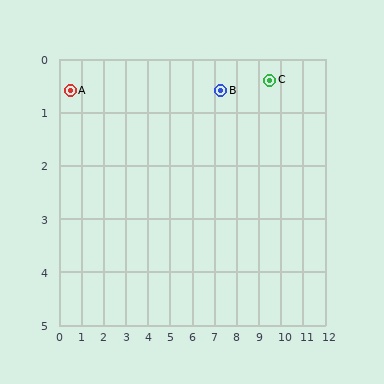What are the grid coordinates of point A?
Point A is at approximately (0.5, 0.6).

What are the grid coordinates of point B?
Point B is at approximately (7.3, 0.6).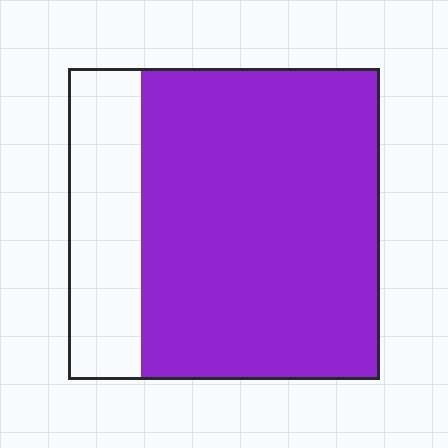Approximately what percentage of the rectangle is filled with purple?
Approximately 75%.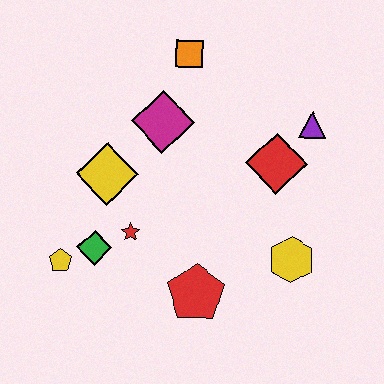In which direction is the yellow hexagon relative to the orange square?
The yellow hexagon is below the orange square.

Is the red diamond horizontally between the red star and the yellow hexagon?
Yes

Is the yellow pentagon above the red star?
No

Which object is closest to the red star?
The green diamond is closest to the red star.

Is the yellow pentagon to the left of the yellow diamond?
Yes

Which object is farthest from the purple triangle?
The yellow pentagon is farthest from the purple triangle.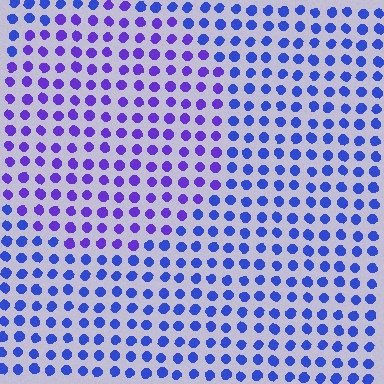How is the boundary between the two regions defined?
The boundary is defined purely by a slight shift in hue (about 31 degrees). Spacing, size, and orientation are identical on both sides.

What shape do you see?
I see a circle.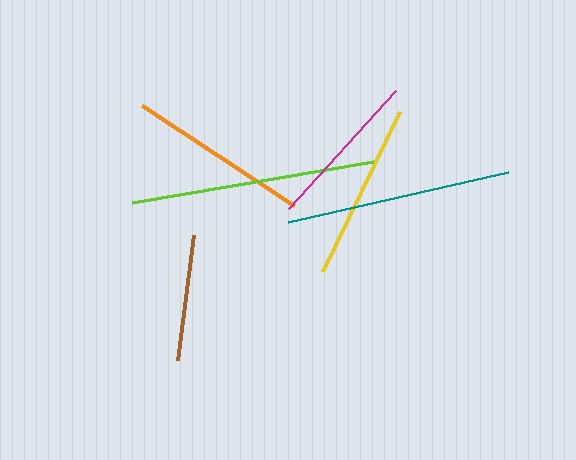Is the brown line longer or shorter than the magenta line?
The magenta line is longer than the brown line.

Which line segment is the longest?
The lime line is the longest at approximately 245 pixels.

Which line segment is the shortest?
The brown line is the shortest at approximately 126 pixels.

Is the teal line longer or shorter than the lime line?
The lime line is longer than the teal line.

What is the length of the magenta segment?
The magenta segment is approximately 159 pixels long.